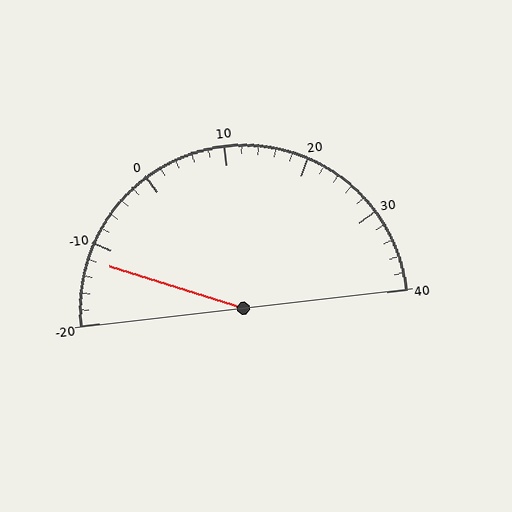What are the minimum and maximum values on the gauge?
The gauge ranges from -20 to 40.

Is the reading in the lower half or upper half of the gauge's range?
The reading is in the lower half of the range (-20 to 40).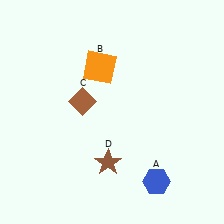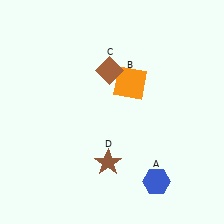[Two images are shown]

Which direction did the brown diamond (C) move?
The brown diamond (C) moved up.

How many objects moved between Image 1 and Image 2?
2 objects moved between the two images.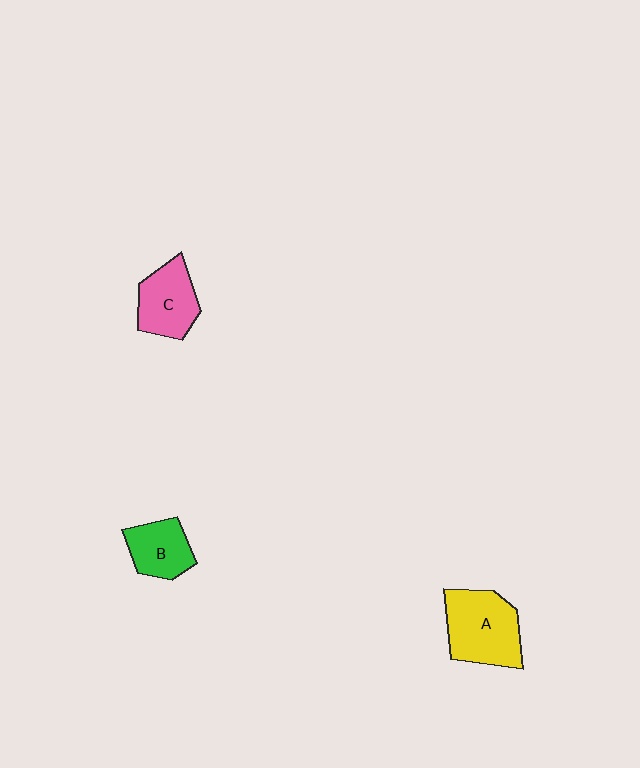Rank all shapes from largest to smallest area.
From largest to smallest: A (yellow), C (pink), B (green).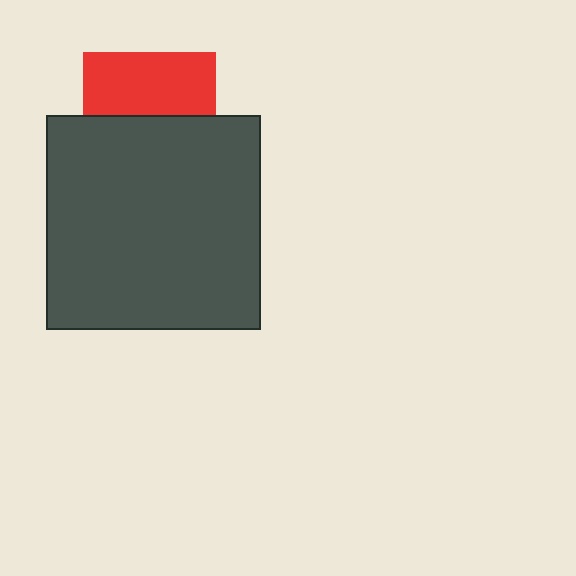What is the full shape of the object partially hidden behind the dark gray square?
The partially hidden object is a red square.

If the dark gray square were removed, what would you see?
You would see the complete red square.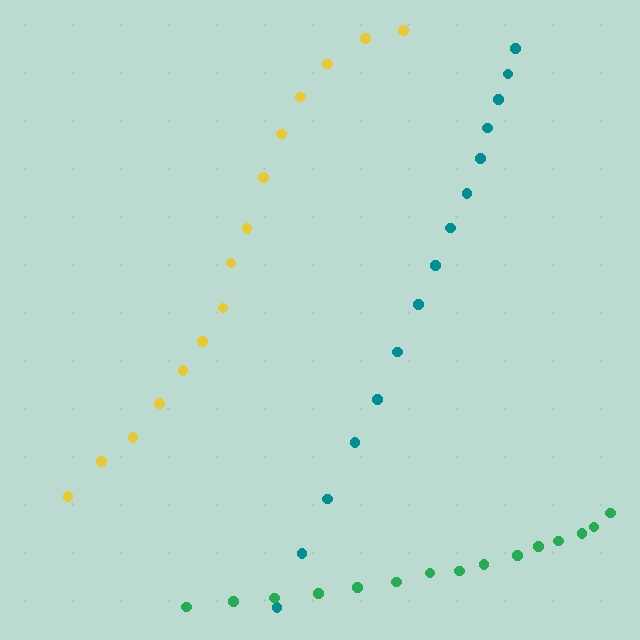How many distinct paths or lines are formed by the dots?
There are 3 distinct paths.